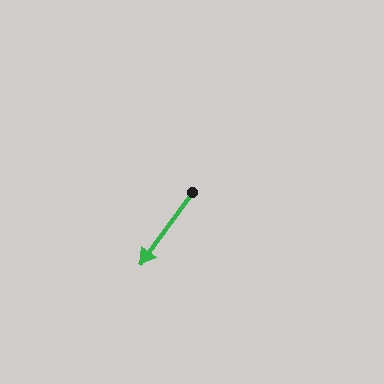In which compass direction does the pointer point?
Southwest.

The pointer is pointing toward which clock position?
Roughly 7 o'clock.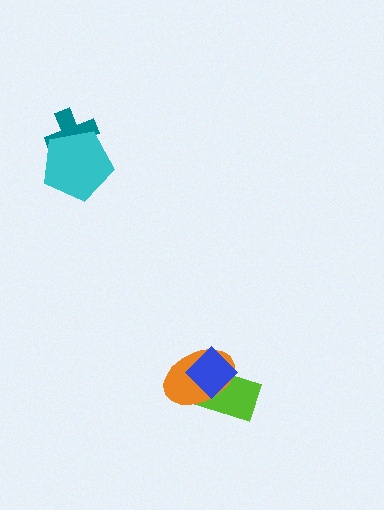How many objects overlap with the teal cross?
1 object overlaps with the teal cross.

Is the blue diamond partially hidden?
No, no other shape covers it.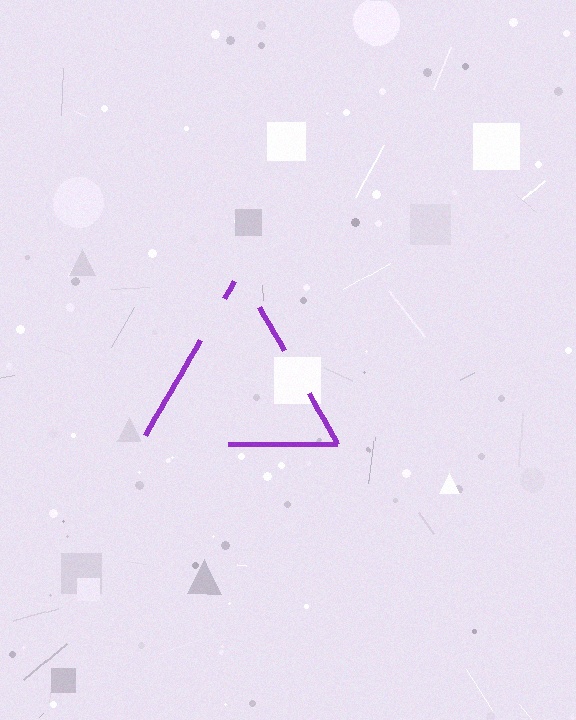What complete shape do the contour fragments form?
The contour fragments form a triangle.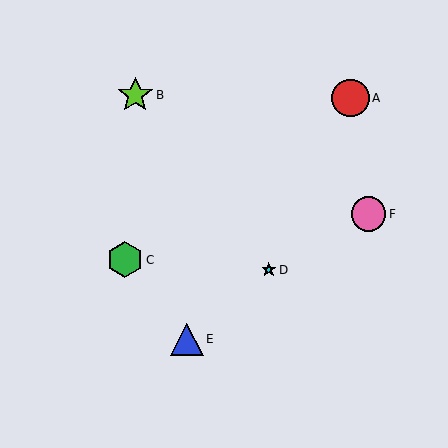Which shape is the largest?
The red circle (labeled A) is the largest.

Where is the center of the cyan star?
The center of the cyan star is at (269, 270).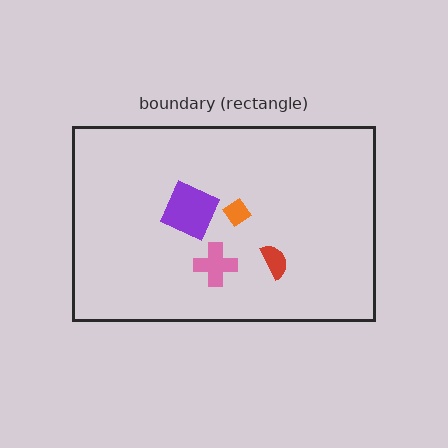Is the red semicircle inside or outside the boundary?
Inside.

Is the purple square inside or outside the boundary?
Inside.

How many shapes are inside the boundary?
4 inside, 0 outside.